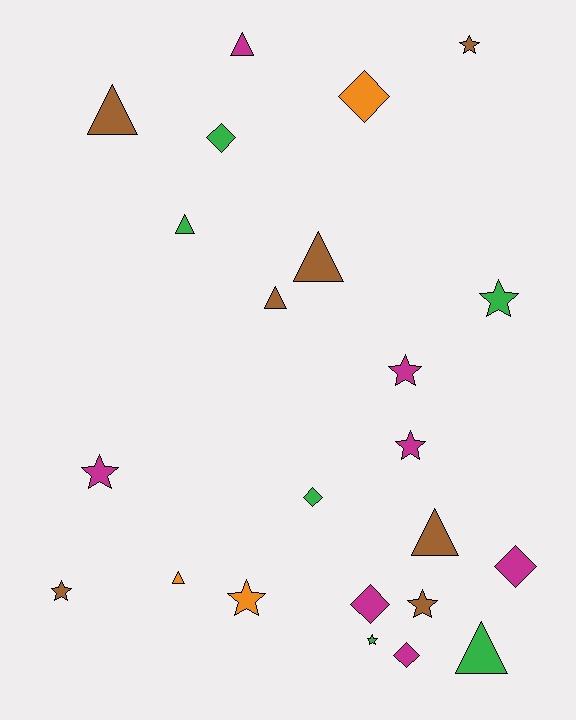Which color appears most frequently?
Brown, with 7 objects.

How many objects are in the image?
There are 23 objects.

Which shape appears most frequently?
Star, with 9 objects.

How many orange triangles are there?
There is 1 orange triangle.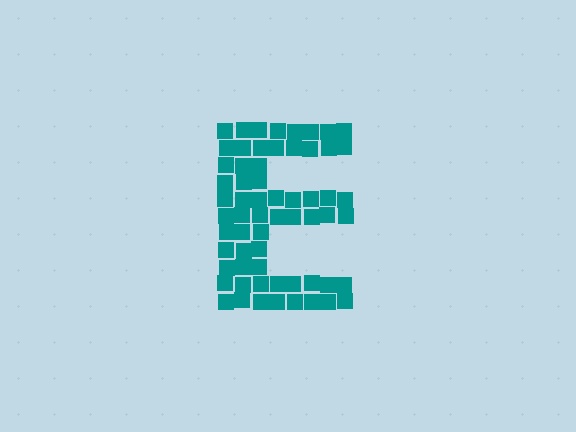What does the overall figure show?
The overall figure shows the letter E.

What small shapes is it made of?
It is made of small squares.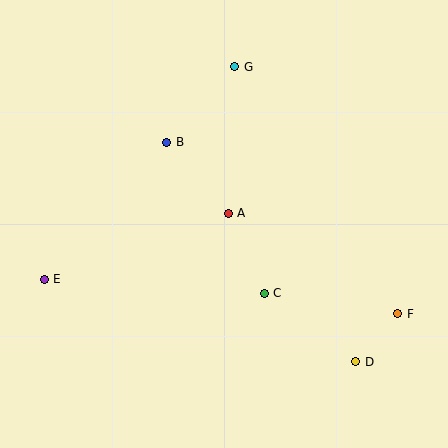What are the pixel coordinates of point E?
Point E is at (44, 279).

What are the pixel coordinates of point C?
Point C is at (264, 293).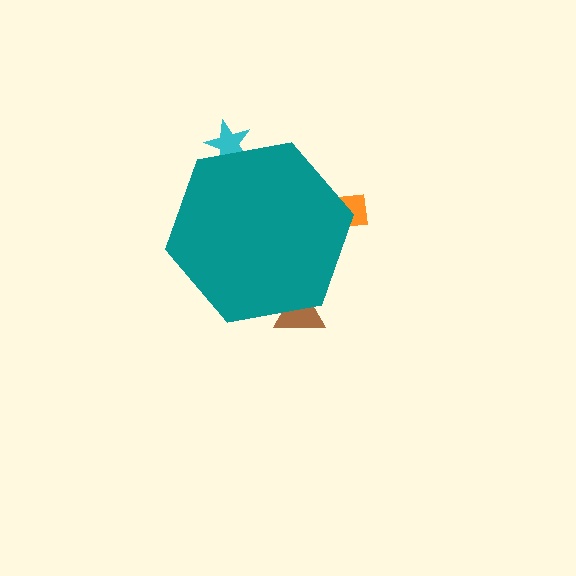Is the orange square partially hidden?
Yes, the orange square is partially hidden behind the teal hexagon.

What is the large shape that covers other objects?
A teal hexagon.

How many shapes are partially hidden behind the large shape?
3 shapes are partially hidden.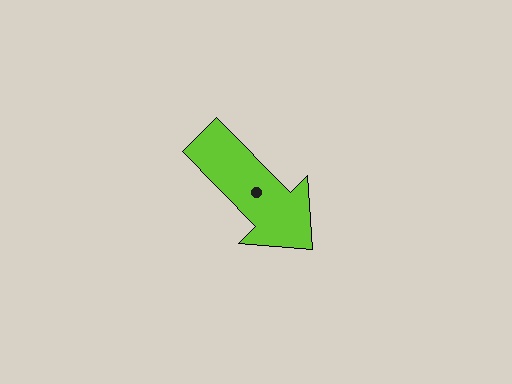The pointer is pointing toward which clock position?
Roughly 5 o'clock.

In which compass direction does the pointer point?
Southeast.